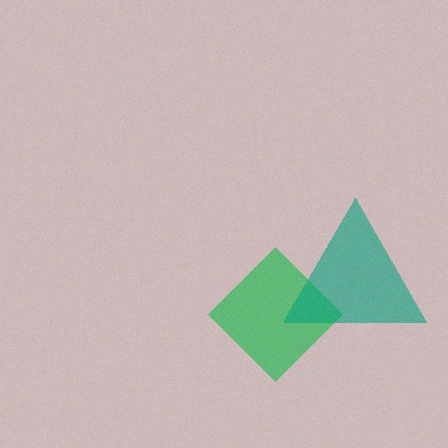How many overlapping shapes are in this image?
There are 2 overlapping shapes in the image.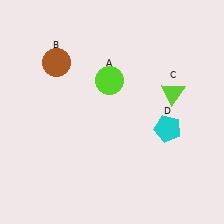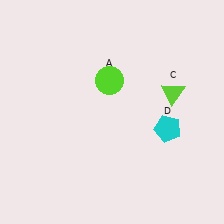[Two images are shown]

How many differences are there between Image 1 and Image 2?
There is 1 difference between the two images.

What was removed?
The brown circle (B) was removed in Image 2.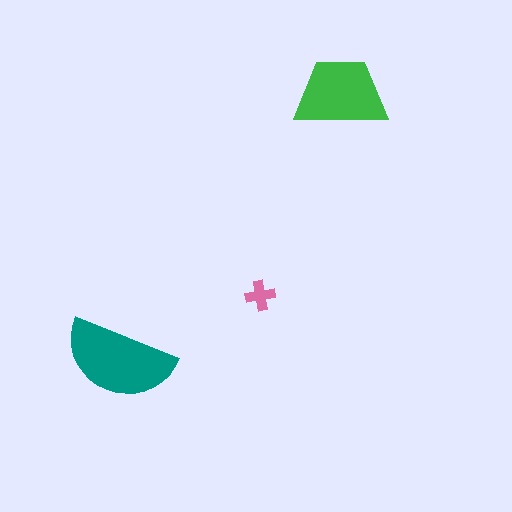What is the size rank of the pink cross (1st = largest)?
3rd.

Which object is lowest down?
The teal semicircle is bottommost.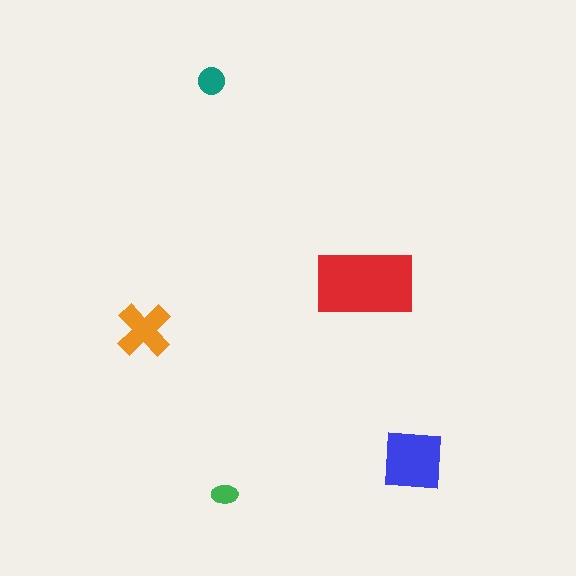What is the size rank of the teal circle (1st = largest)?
4th.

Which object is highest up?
The teal circle is topmost.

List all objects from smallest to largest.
The green ellipse, the teal circle, the orange cross, the blue square, the red rectangle.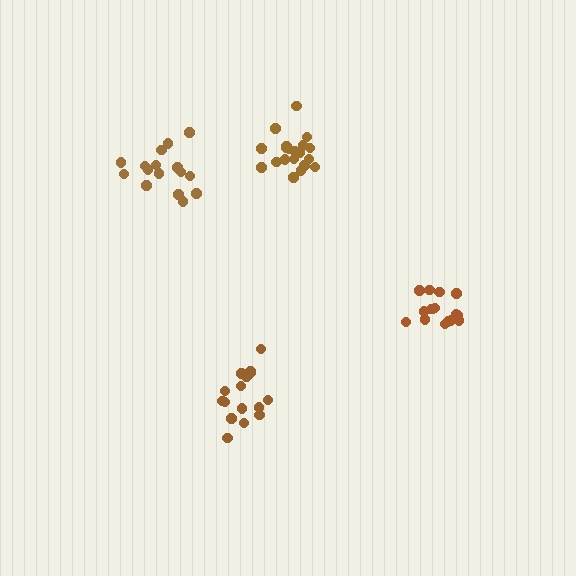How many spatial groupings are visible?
There are 4 spatial groupings.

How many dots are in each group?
Group 1: 16 dots, Group 2: 16 dots, Group 3: 20 dots, Group 4: 16 dots (68 total).